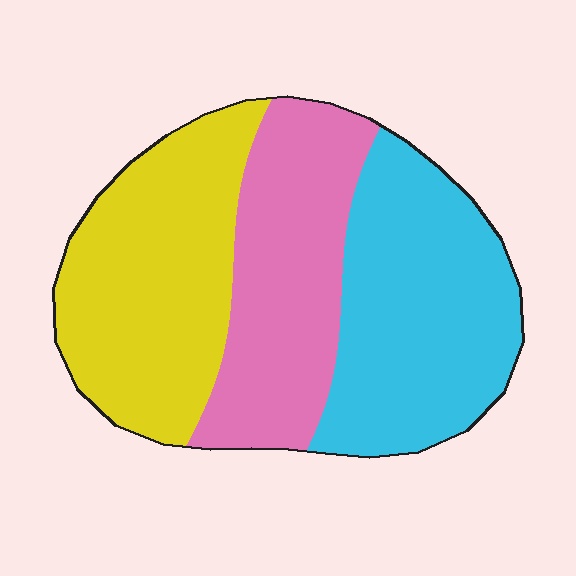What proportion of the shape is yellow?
Yellow takes up about one third (1/3) of the shape.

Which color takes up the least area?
Pink, at roughly 30%.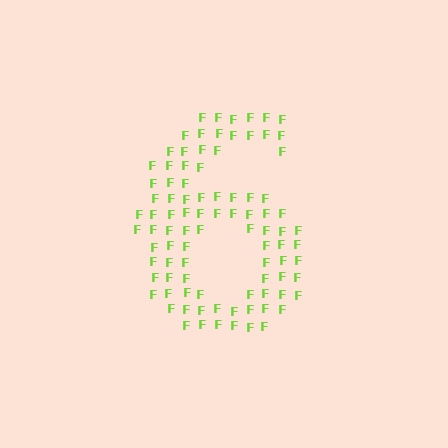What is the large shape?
The large shape is the digit 6.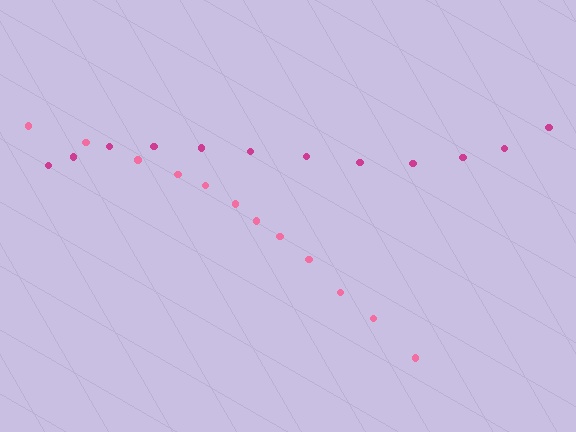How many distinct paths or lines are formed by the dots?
There are 2 distinct paths.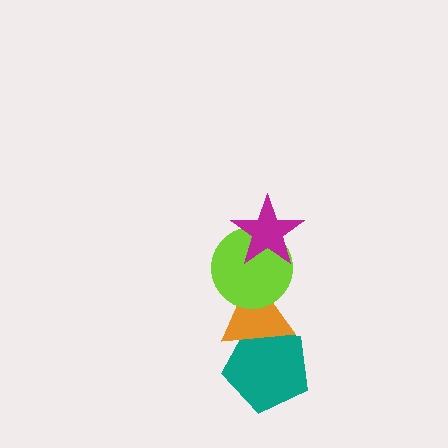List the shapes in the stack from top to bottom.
From top to bottom: the magenta star, the lime circle, the orange triangle, the teal pentagon.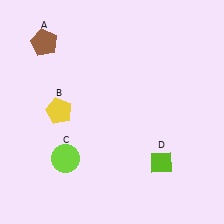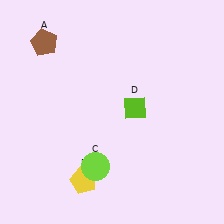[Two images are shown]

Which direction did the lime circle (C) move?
The lime circle (C) moved right.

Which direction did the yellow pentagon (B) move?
The yellow pentagon (B) moved down.